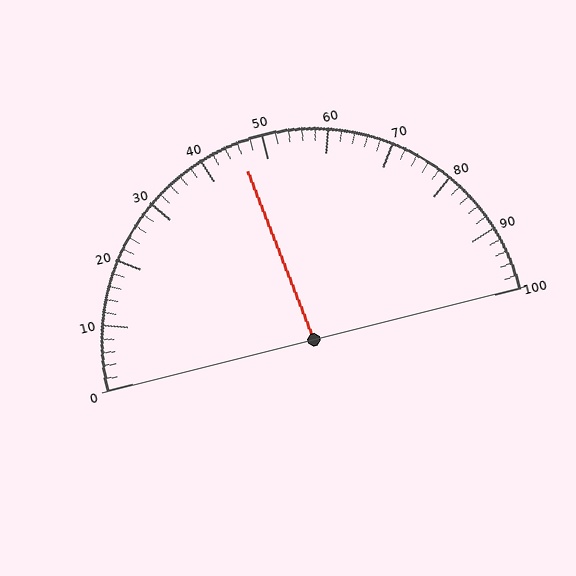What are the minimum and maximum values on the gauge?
The gauge ranges from 0 to 100.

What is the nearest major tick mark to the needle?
The nearest major tick mark is 50.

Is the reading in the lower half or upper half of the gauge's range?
The reading is in the lower half of the range (0 to 100).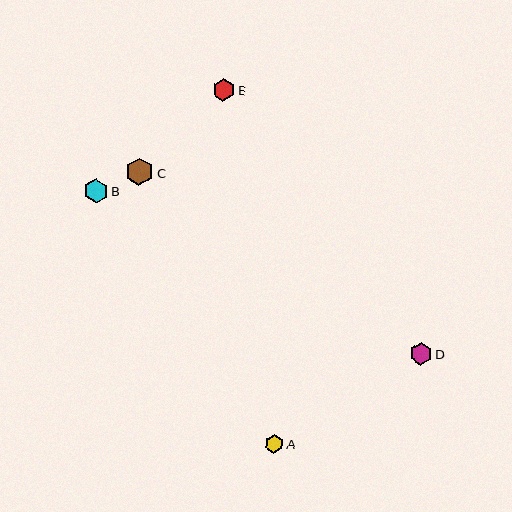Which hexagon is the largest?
Hexagon C is the largest with a size of approximately 28 pixels.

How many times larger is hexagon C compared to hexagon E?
Hexagon C is approximately 1.2 times the size of hexagon E.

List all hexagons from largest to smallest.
From largest to smallest: C, B, D, E, A.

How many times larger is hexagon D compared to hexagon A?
Hexagon D is approximately 1.2 times the size of hexagon A.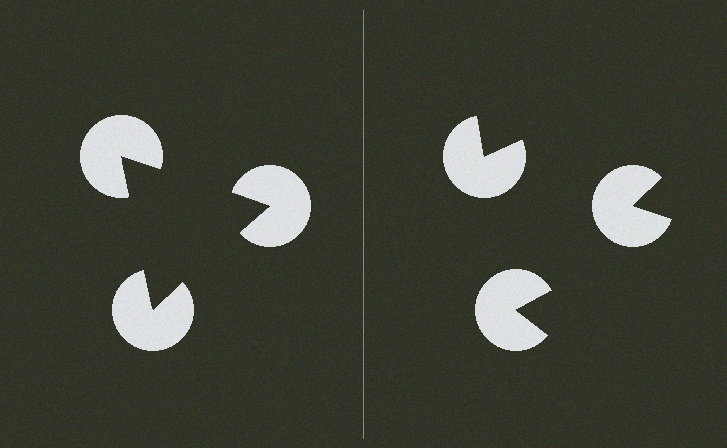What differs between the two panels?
The pac-man discs are positioned identically on both sides; only the wedge orientations differ. On the left they align to a triangle; on the right they are misaligned.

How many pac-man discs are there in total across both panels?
6 — 3 on each side.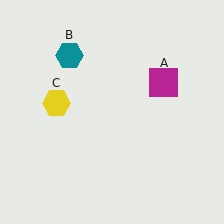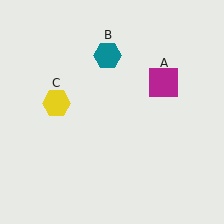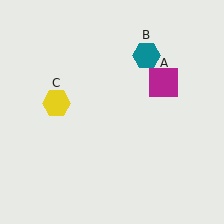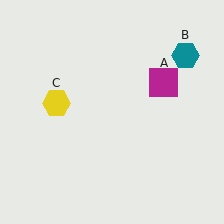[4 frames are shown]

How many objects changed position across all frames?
1 object changed position: teal hexagon (object B).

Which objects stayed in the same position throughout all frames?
Magenta square (object A) and yellow hexagon (object C) remained stationary.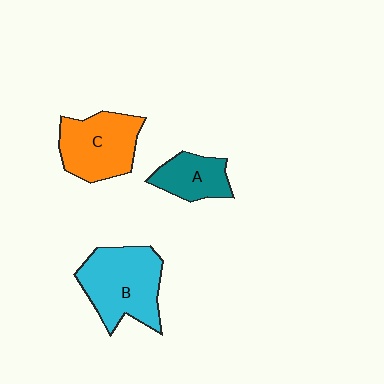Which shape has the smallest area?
Shape A (teal).